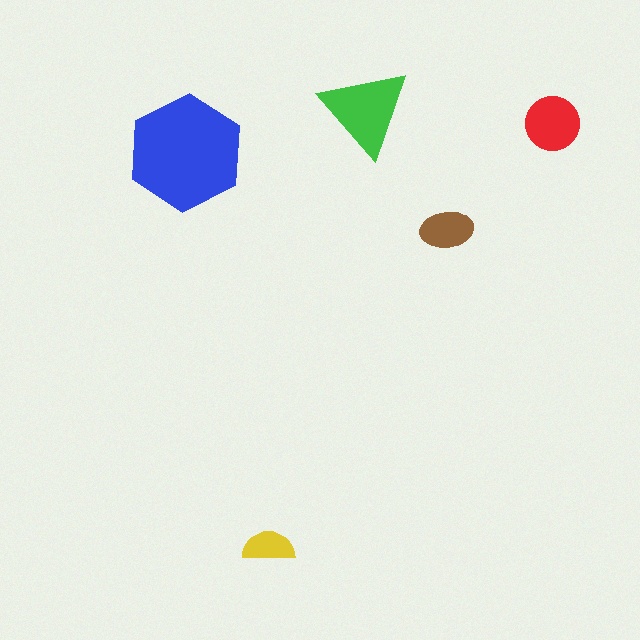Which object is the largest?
The blue hexagon.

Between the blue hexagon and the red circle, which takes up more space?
The blue hexagon.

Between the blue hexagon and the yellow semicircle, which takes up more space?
The blue hexagon.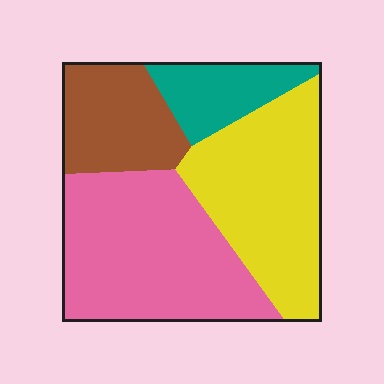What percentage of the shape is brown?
Brown takes up between a sixth and a third of the shape.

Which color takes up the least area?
Teal, at roughly 10%.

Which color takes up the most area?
Pink, at roughly 40%.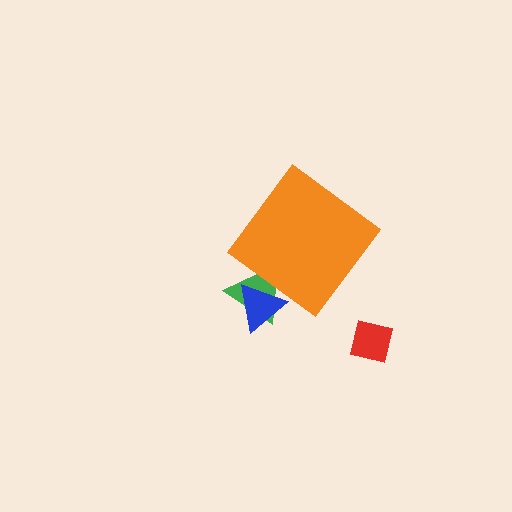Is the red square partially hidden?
No, the red square is fully visible.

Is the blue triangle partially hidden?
Yes, the blue triangle is partially hidden behind the orange diamond.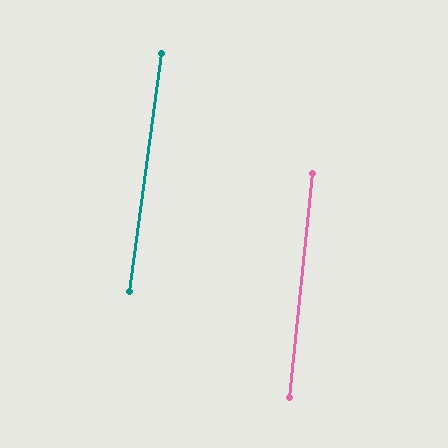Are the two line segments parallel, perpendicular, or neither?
Parallel — their directions differ by only 1.7°.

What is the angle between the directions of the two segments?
Approximately 2 degrees.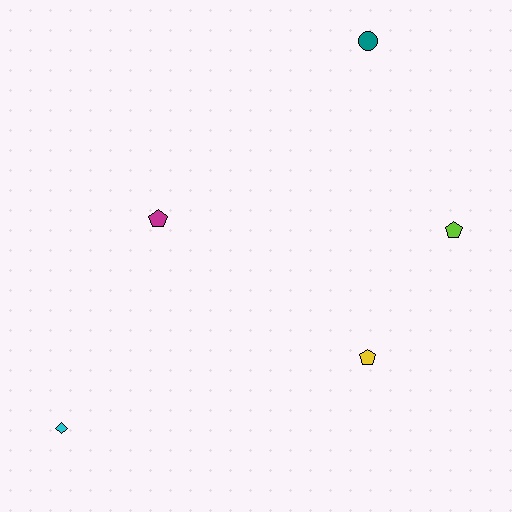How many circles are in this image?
There is 1 circle.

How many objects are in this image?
There are 5 objects.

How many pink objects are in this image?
There are no pink objects.